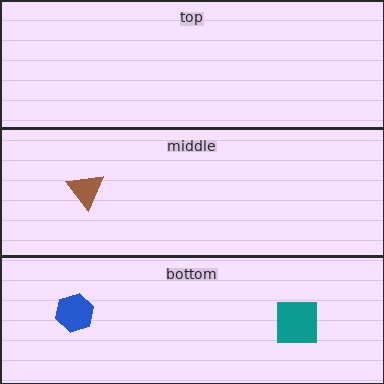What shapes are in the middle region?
The brown triangle.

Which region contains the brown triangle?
The middle region.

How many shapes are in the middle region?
1.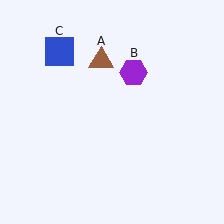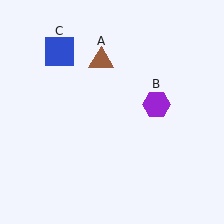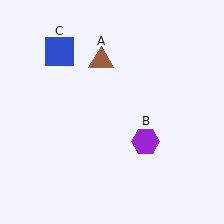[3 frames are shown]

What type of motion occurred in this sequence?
The purple hexagon (object B) rotated clockwise around the center of the scene.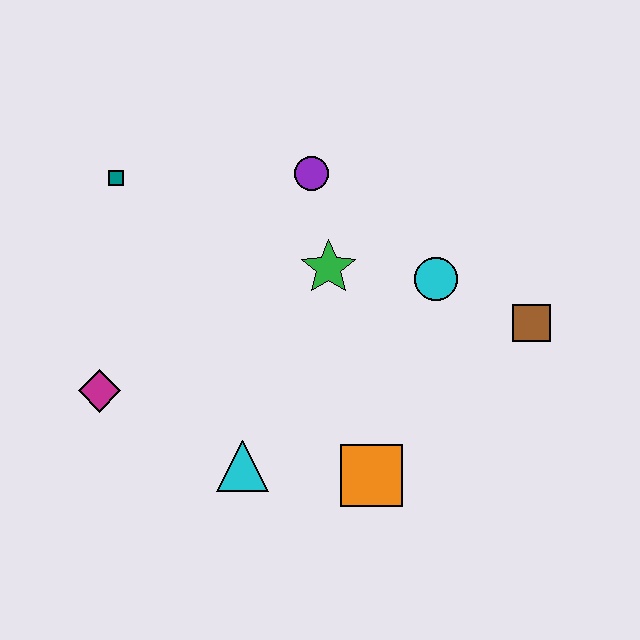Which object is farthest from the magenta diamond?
The brown square is farthest from the magenta diamond.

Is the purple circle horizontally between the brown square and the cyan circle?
No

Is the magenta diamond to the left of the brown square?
Yes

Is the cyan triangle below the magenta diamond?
Yes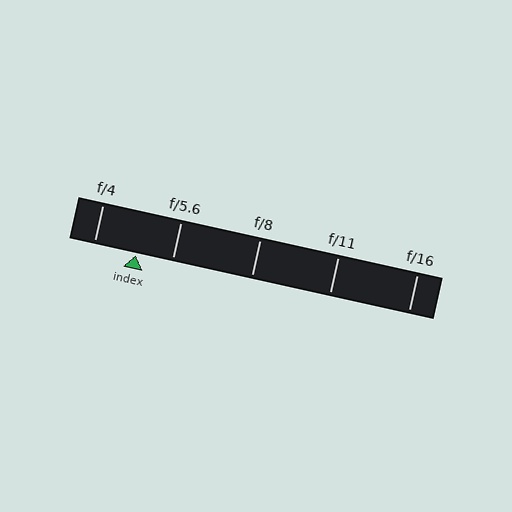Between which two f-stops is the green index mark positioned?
The index mark is between f/4 and f/5.6.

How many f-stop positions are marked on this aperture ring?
There are 5 f-stop positions marked.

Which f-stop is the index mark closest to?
The index mark is closest to f/5.6.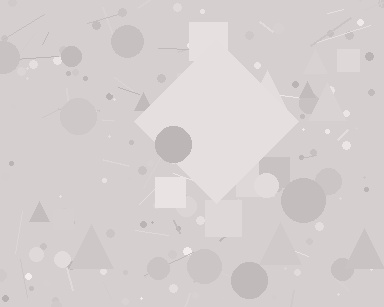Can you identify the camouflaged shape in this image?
The camouflaged shape is a diamond.